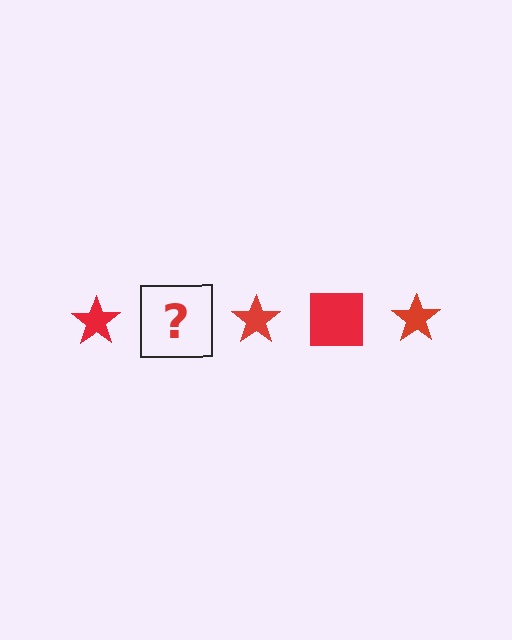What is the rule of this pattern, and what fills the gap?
The rule is that the pattern cycles through star, square shapes in red. The gap should be filled with a red square.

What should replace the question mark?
The question mark should be replaced with a red square.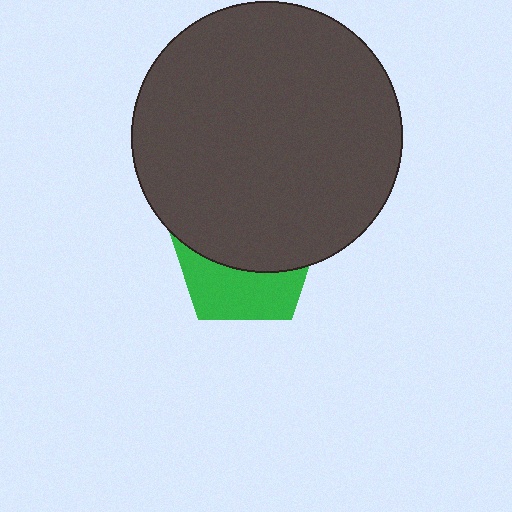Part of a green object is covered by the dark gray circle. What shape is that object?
It is a pentagon.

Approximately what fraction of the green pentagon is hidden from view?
Roughly 59% of the green pentagon is hidden behind the dark gray circle.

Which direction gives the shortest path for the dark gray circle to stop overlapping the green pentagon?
Moving up gives the shortest separation.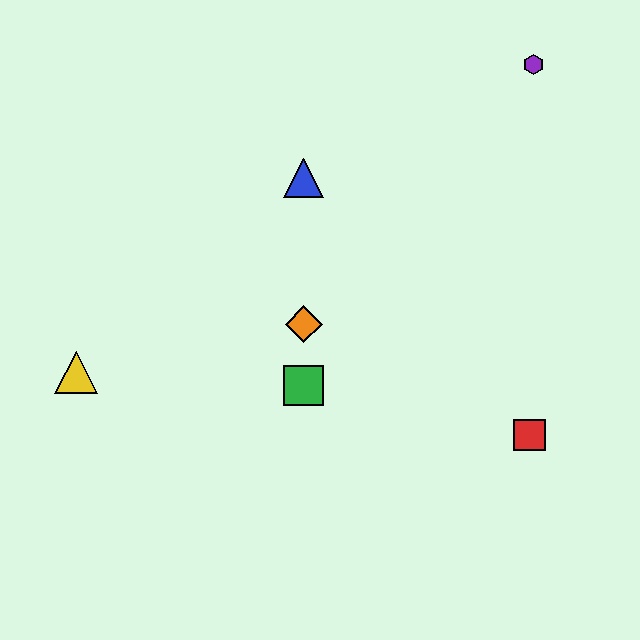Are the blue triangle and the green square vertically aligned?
Yes, both are at x≈304.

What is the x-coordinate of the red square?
The red square is at x≈529.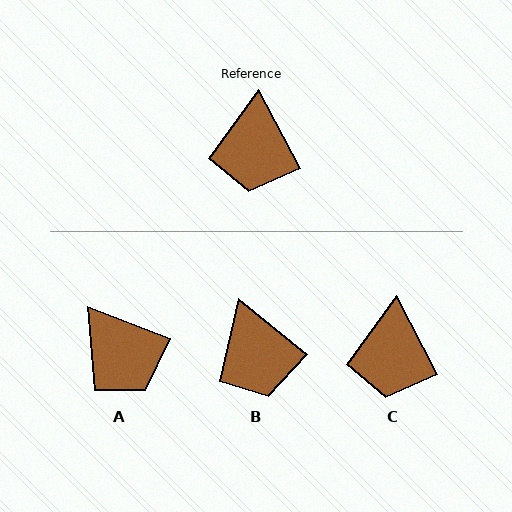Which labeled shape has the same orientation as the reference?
C.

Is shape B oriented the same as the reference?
No, it is off by about 23 degrees.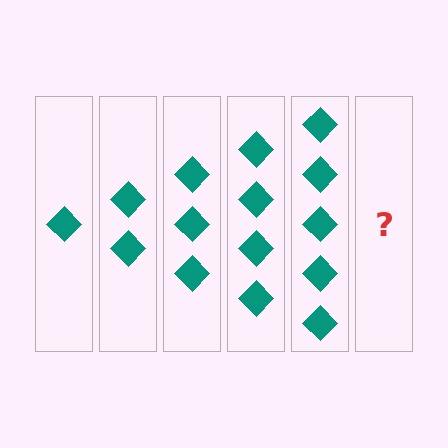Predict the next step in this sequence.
The next step is 6 diamonds.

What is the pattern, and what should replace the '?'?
The pattern is that each step adds one more diamond. The '?' should be 6 diamonds.